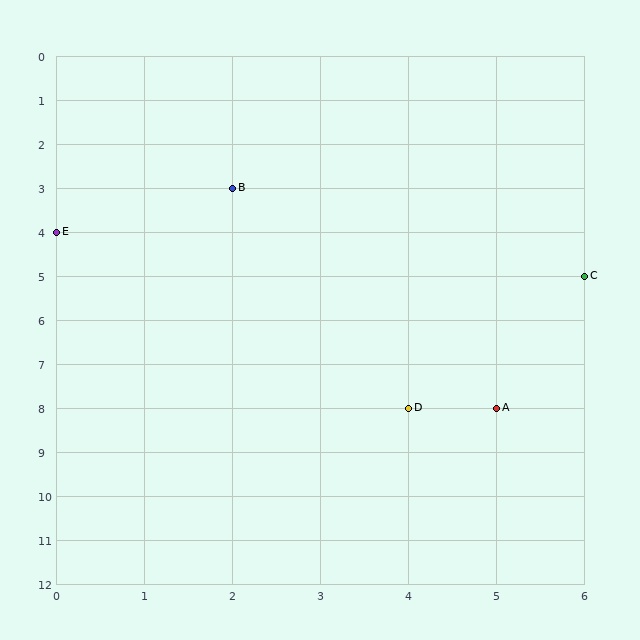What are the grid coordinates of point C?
Point C is at grid coordinates (6, 5).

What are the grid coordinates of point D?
Point D is at grid coordinates (4, 8).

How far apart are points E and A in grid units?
Points E and A are 5 columns and 4 rows apart (about 6.4 grid units diagonally).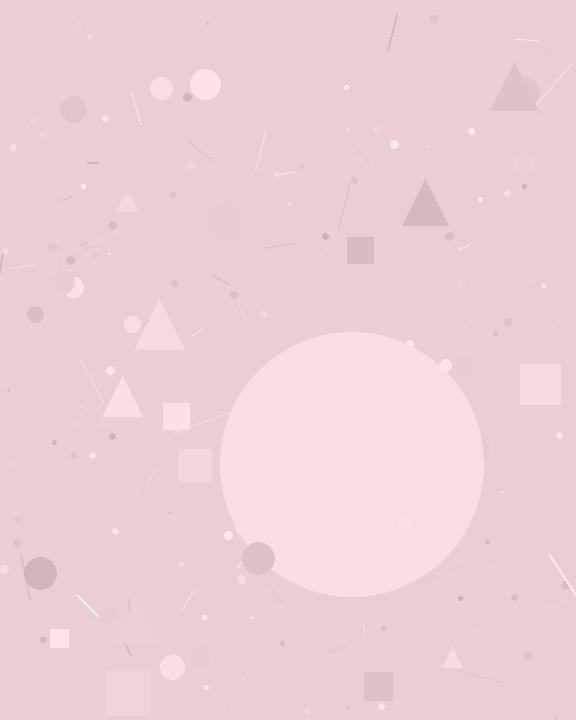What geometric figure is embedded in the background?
A circle is embedded in the background.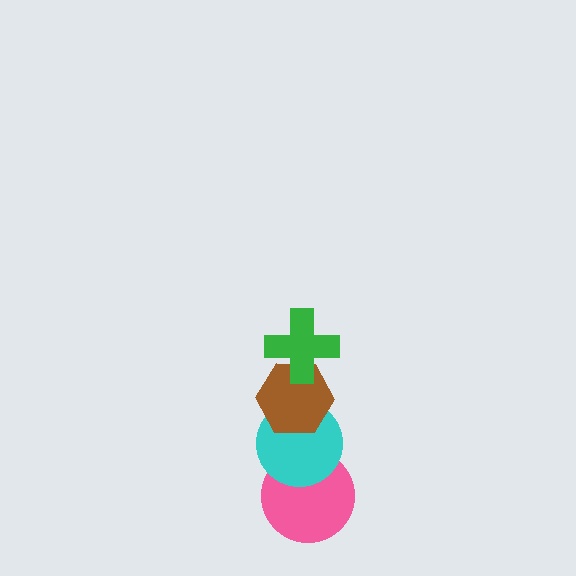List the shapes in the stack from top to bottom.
From top to bottom: the green cross, the brown hexagon, the cyan circle, the pink circle.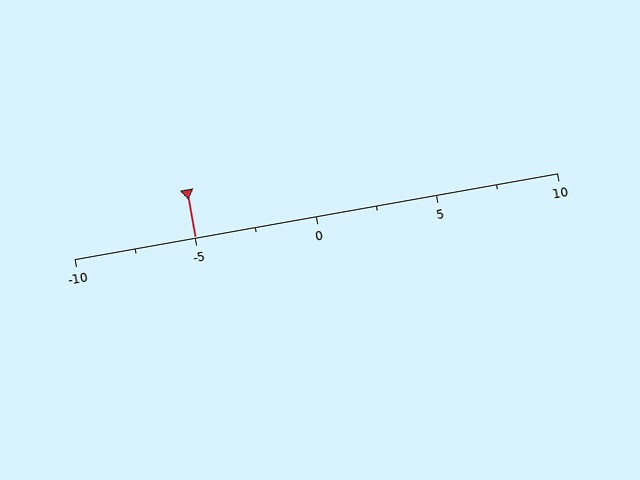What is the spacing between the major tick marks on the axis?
The major ticks are spaced 5 apart.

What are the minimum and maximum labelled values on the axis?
The axis runs from -10 to 10.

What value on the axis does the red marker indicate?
The marker indicates approximately -5.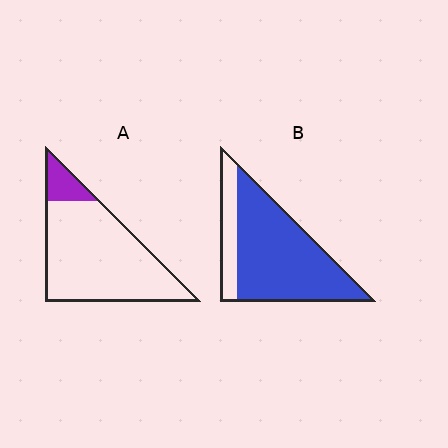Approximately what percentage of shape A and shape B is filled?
A is approximately 15% and B is approximately 80%.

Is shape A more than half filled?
No.